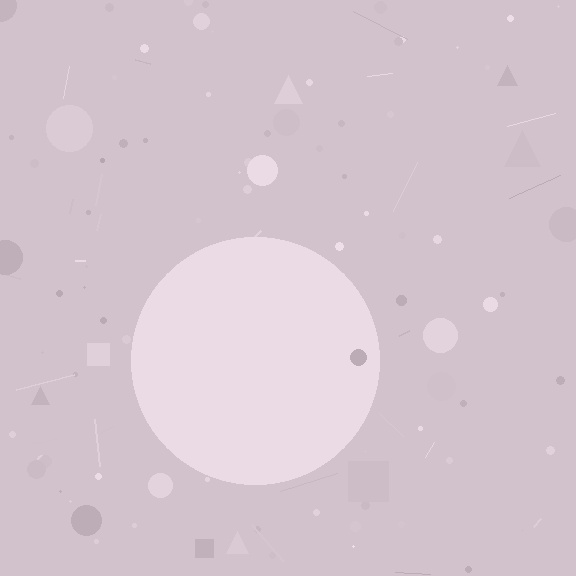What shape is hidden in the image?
A circle is hidden in the image.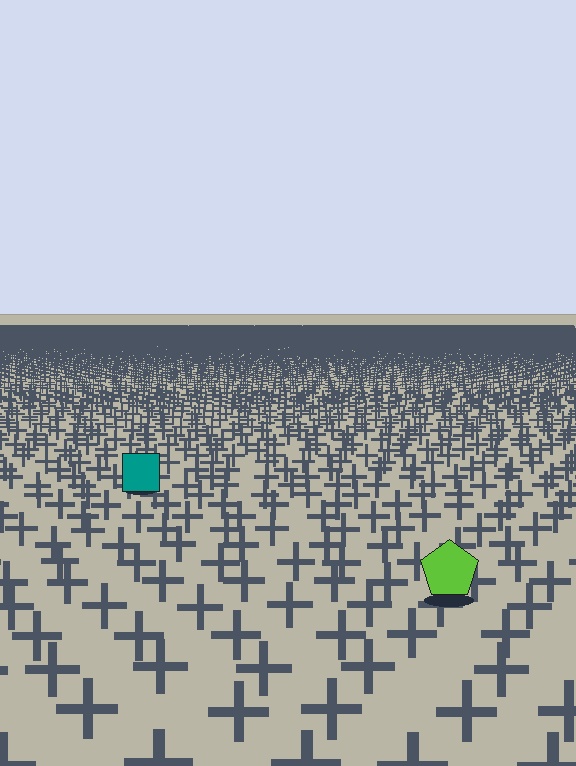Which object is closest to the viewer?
The lime pentagon is closest. The texture marks near it are larger and more spread out.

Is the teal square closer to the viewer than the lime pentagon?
No. The lime pentagon is closer — you can tell from the texture gradient: the ground texture is coarser near it.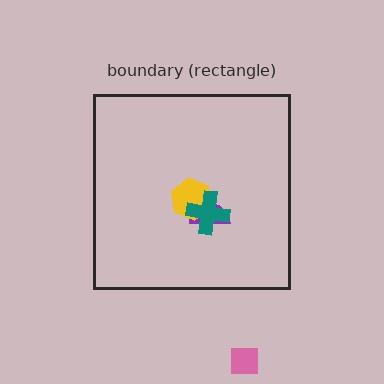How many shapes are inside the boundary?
3 inside, 1 outside.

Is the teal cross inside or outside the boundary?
Inside.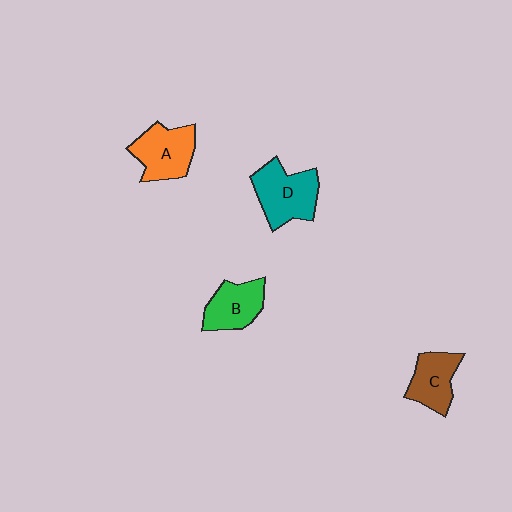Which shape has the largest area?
Shape D (teal).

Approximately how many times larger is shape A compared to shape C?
Approximately 1.2 times.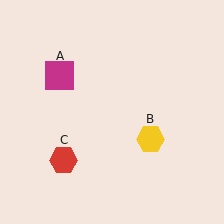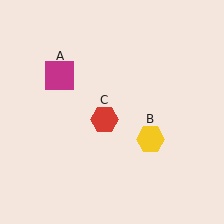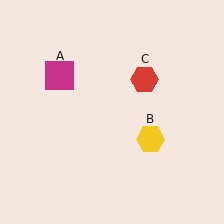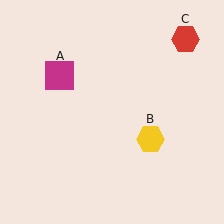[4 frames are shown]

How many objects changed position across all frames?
1 object changed position: red hexagon (object C).